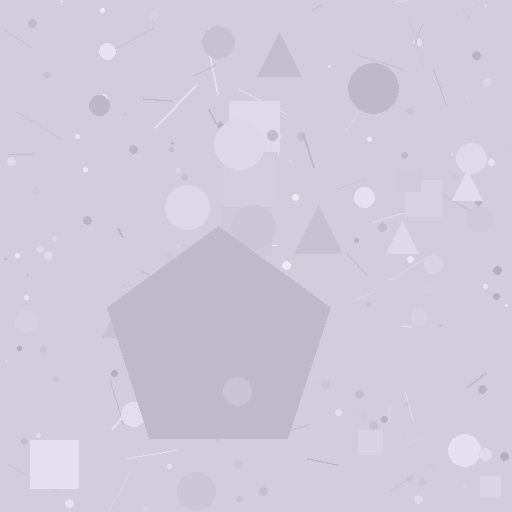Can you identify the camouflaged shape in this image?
The camouflaged shape is a pentagon.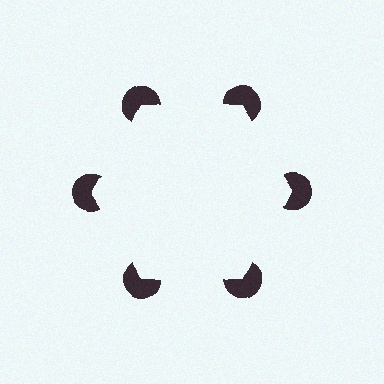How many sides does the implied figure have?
6 sides.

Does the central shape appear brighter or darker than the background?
It typically appears slightly brighter than the background, even though no actual brightness change is drawn.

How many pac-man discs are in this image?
There are 6 — one at each vertex of the illusory hexagon.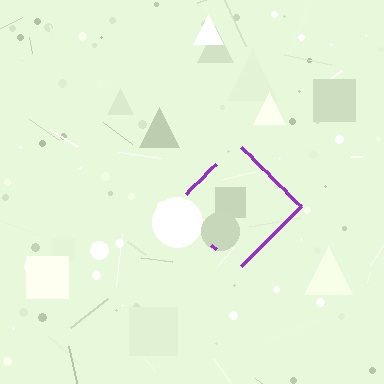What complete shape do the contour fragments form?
The contour fragments form a diamond.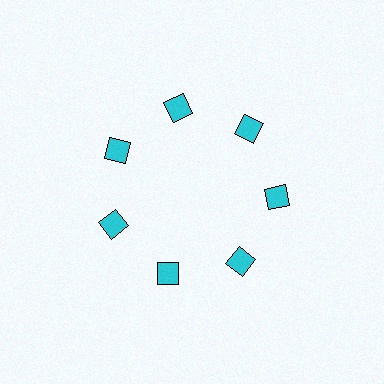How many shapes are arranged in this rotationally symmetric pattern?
There are 7 shapes, arranged in 7 groups of 1.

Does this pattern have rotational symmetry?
Yes, this pattern has 7-fold rotational symmetry. It looks the same after rotating 51 degrees around the center.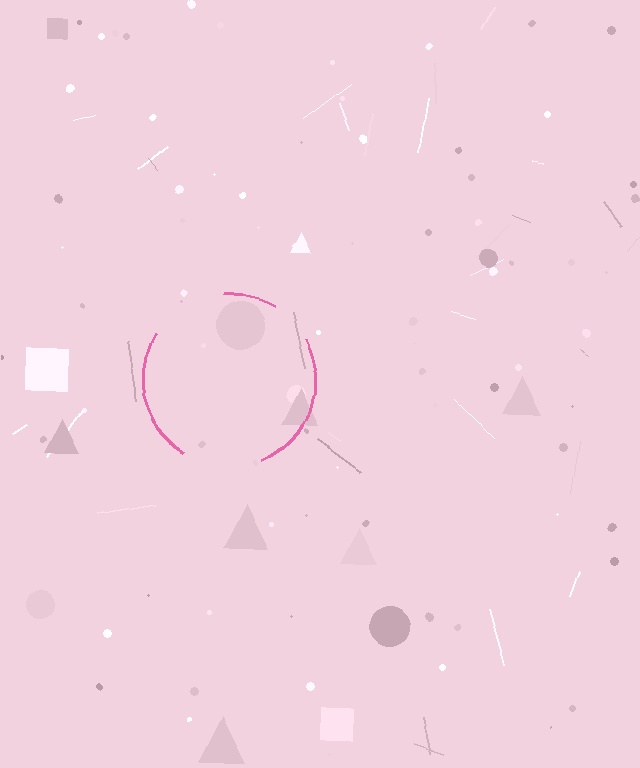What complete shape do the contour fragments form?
The contour fragments form a circle.